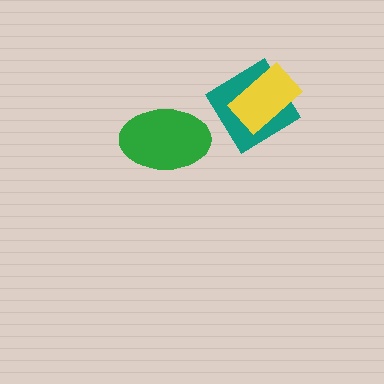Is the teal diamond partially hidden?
Yes, it is partially covered by another shape.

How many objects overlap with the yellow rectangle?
1 object overlaps with the yellow rectangle.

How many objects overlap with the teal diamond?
1 object overlaps with the teal diamond.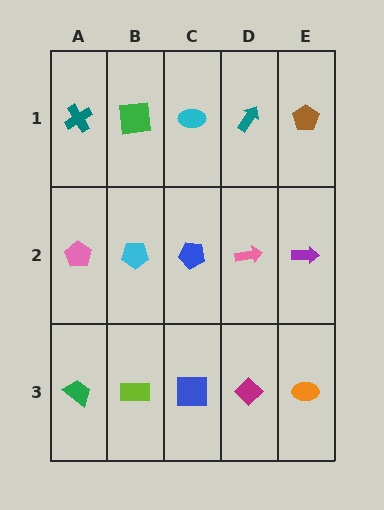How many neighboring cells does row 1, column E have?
2.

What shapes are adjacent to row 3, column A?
A pink pentagon (row 2, column A), a lime rectangle (row 3, column B).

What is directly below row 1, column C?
A blue pentagon.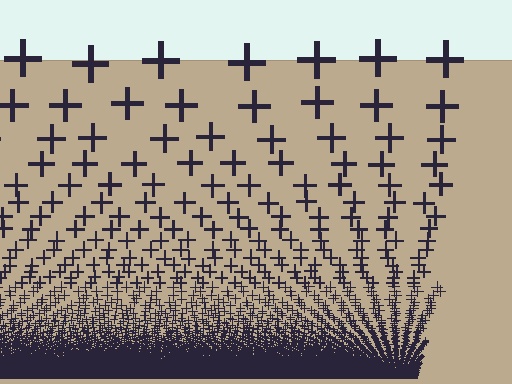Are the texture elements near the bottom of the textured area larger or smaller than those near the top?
Smaller. The gradient is inverted — elements near the bottom are smaller and denser.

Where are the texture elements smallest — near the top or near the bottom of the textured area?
Near the bottom.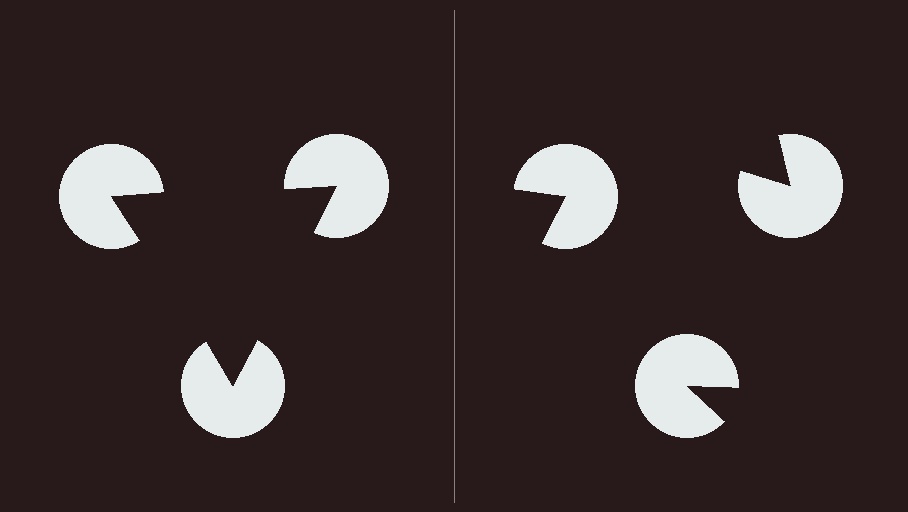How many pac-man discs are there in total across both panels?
6 — 3 on each side.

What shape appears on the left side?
An illusory triangle.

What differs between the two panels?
The pac-man discs are positioned identically on both sides; only the wedge orientations differ. On the left they align to a triangle; on the right they are misaligned.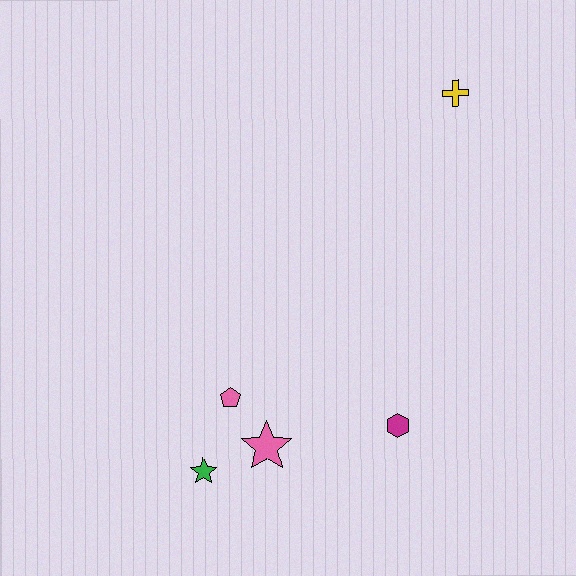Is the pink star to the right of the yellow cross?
No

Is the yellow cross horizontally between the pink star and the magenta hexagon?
No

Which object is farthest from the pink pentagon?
The yellow cross is farthest from the pink pentagon.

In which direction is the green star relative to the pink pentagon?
The green star is below the pink pentagon.